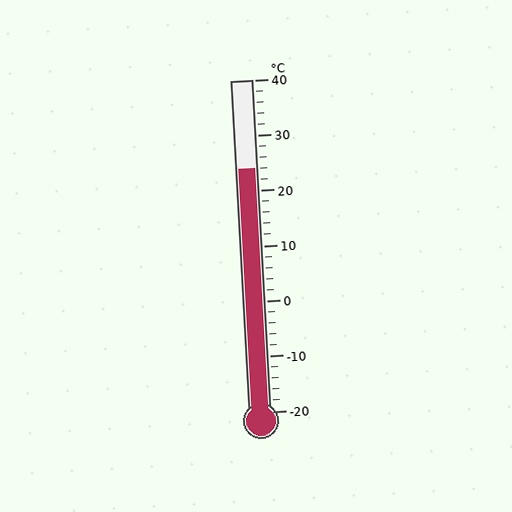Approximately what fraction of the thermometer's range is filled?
The thermometer is filled to approximately 75% of its range.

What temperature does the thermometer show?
The thermometer shows approximately 24°C.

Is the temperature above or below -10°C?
The temperature is above -10°C.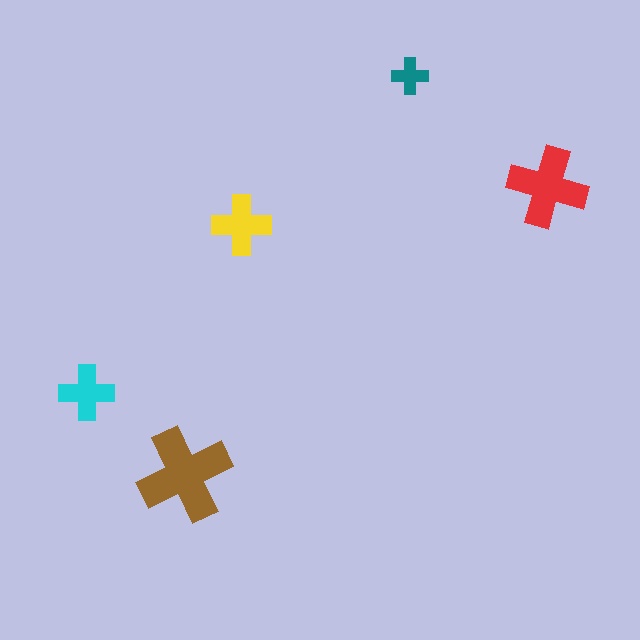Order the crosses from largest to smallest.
the brown one, the red one, the yellow one, the cyan one, the teal one.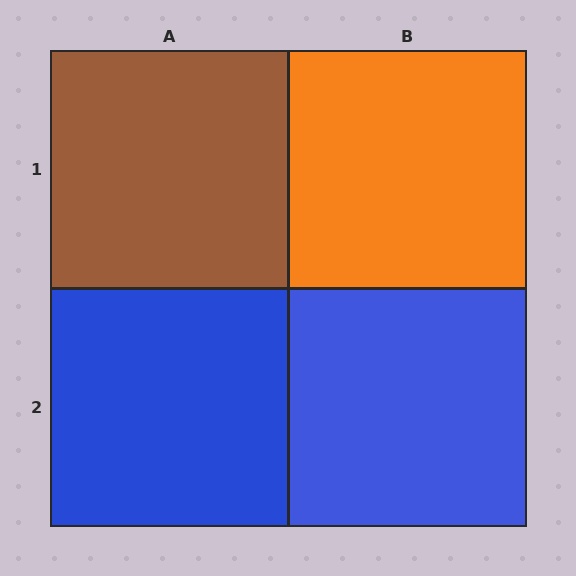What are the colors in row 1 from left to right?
Brown, orange.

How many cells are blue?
2 cells are blue.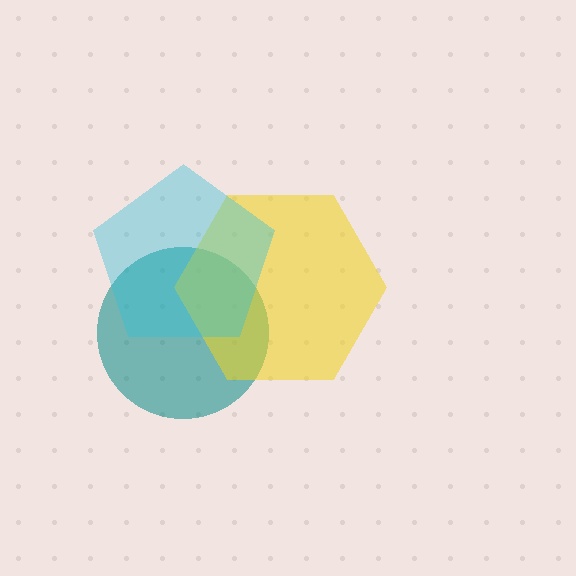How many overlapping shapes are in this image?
There are 3 overlapping shapes in the image.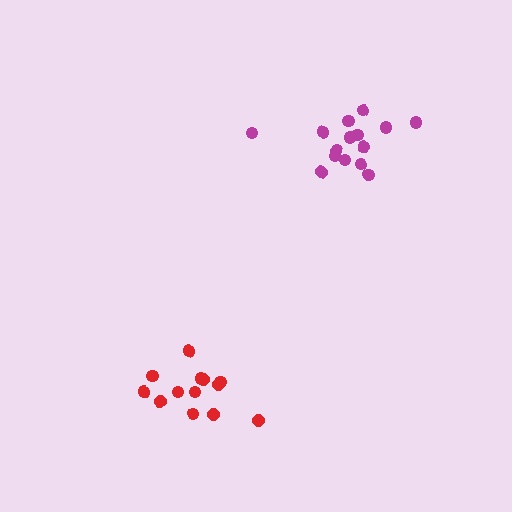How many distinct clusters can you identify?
There are 2 distinct clusters.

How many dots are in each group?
Group 1: 13 dots, Group 2: 15 dots (28 total).